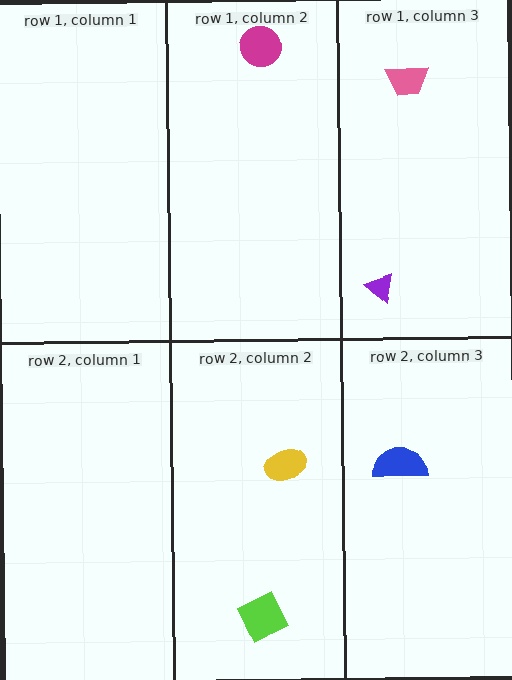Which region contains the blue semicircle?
The row 2, column 3 region.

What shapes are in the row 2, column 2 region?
The lime diamond, the yellow ellipse.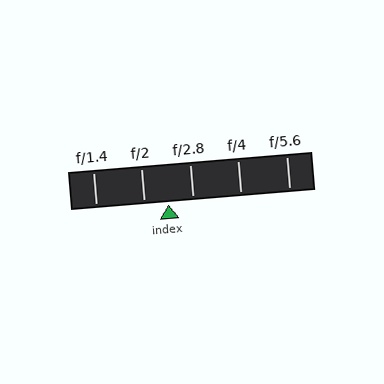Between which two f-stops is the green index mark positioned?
The index mark is between f/2 and f/2.8.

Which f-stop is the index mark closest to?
The index mark is closest to f/2.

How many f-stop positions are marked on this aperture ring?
There are 5 f-stop positions marked.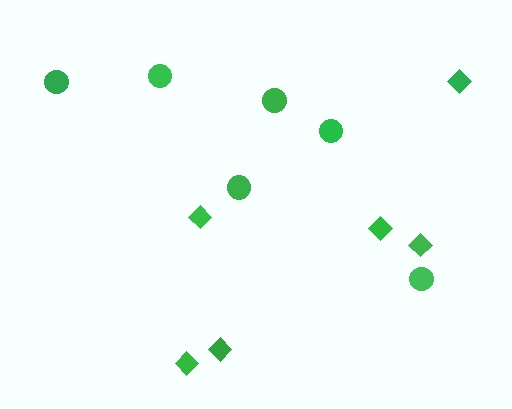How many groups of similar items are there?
There are 2 groups: one group of circles (6) and one group of diamonds (6).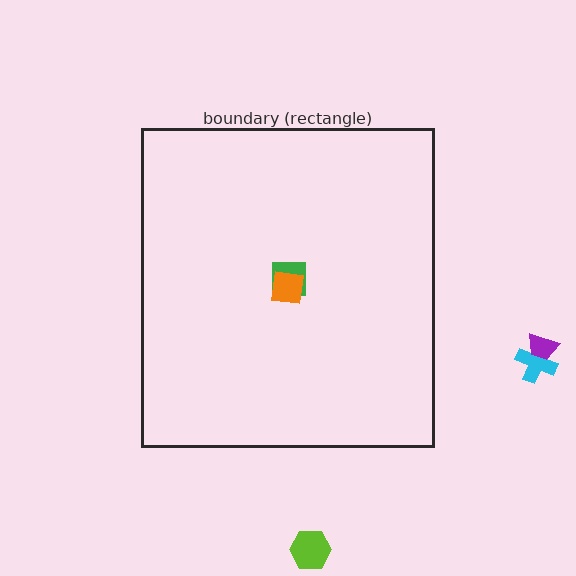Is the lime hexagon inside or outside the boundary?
Outside.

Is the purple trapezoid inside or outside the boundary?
Outside.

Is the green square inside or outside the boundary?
Inside.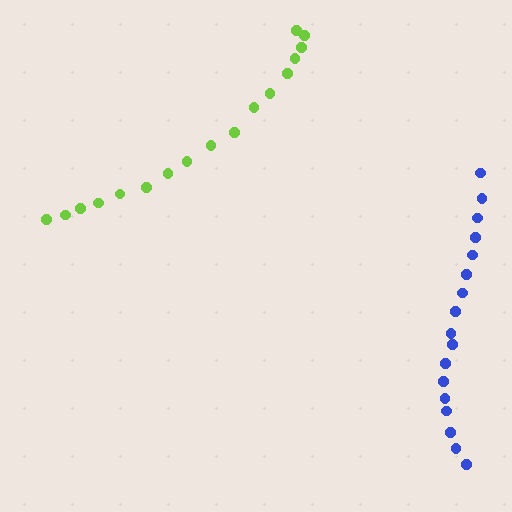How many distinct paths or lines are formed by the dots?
There are 2 distinct paths.